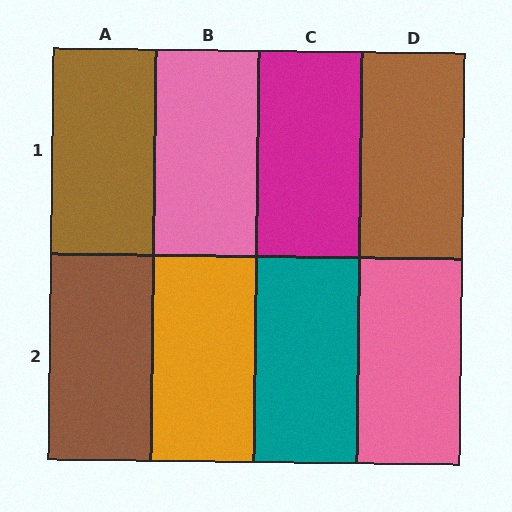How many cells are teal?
1 cell is teal.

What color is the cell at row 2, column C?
Teal.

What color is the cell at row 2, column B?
Orange.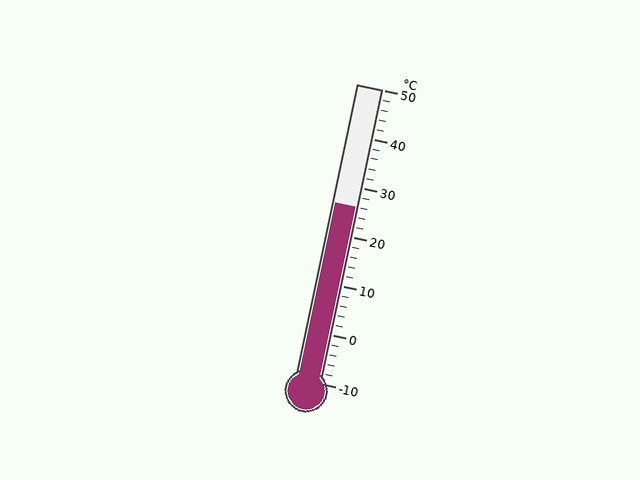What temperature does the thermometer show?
The thermometer shows approximately 26°C.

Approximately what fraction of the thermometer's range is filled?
The thermometer is filled to approximately 60% of its range.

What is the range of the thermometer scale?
The thermometer scale ranges from -10°C to 50°C.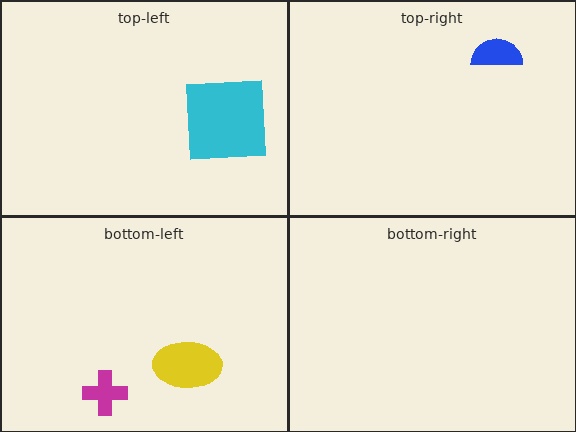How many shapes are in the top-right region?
1.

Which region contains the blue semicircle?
The top-right region.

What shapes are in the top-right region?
The blue semicircle.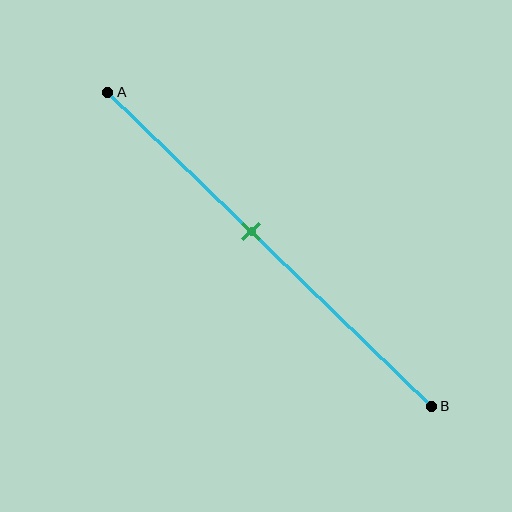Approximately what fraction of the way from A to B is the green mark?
The green mark is approximately 45% of the way from A to B.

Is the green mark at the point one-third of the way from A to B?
No, the mark is at about 45% from A, not at the 33% one-third point.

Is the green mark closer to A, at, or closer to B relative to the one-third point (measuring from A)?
The green mark is closer to point B than the one-third point of segment AB.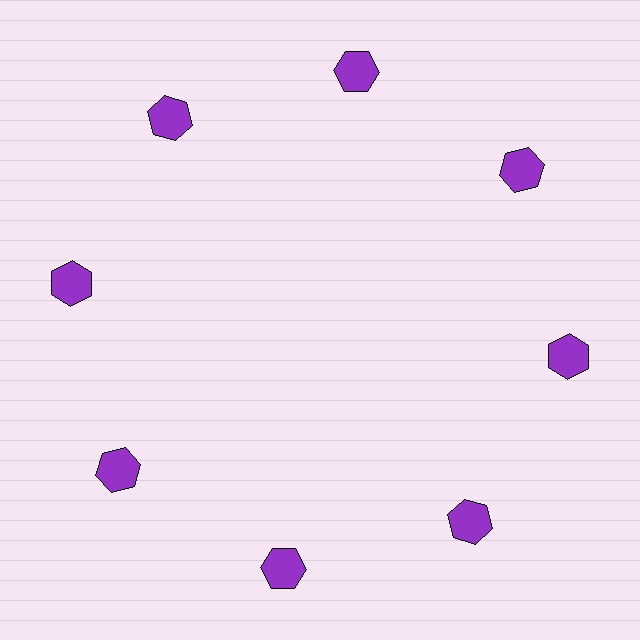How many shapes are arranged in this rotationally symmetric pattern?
There are 8 shapes, arranged in 8 groups of 1.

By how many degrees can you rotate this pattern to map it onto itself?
The pattern maps onto itself every 45 degrees of rotation.